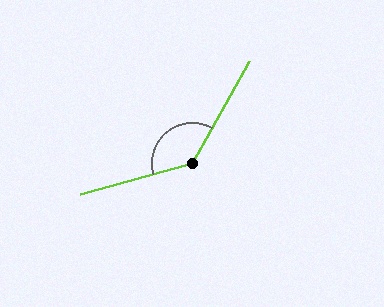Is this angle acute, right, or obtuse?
It is obtuse.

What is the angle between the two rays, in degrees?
Approximately 135 degrees.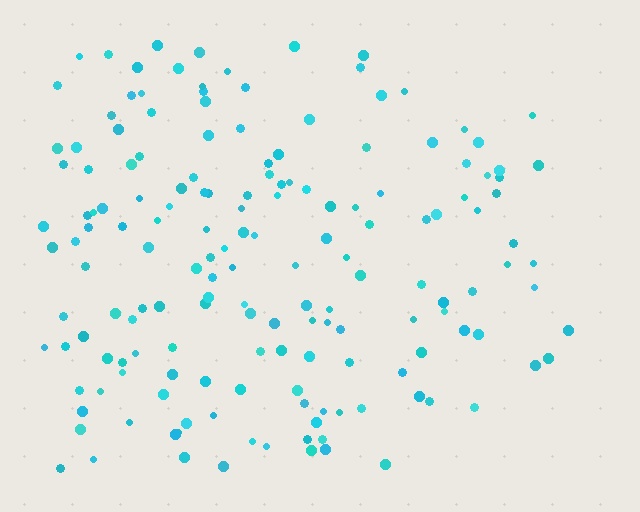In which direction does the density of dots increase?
From right to left, with the left side densest.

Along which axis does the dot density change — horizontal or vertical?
Horizontal.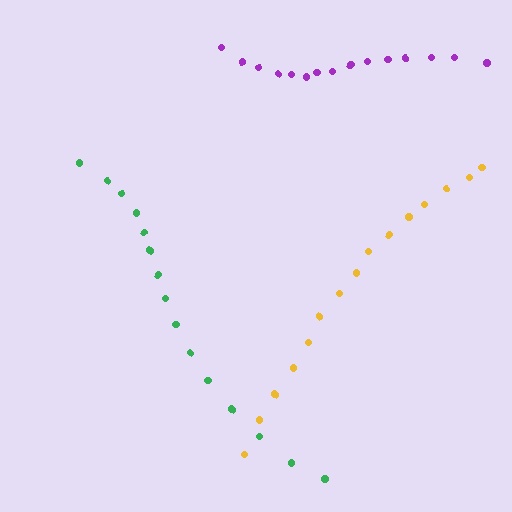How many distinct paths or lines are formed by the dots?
There are 3 distinct paths.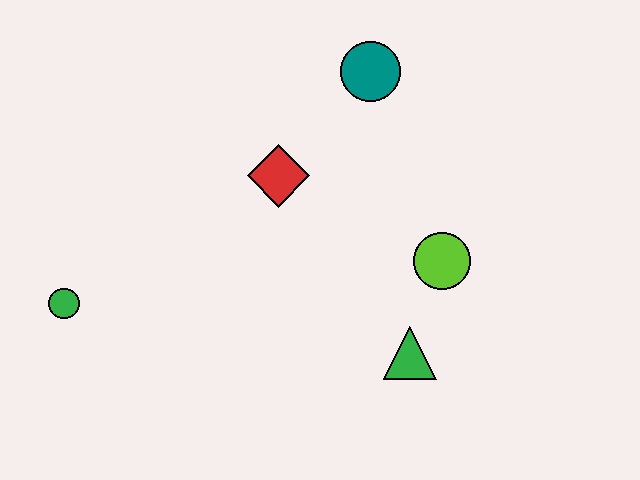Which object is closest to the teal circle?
The red diamond is closest to the teal circle.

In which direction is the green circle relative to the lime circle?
The green circle is to the left of the lime circle.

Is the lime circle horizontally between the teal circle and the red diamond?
No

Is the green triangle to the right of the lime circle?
No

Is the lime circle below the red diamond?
Yes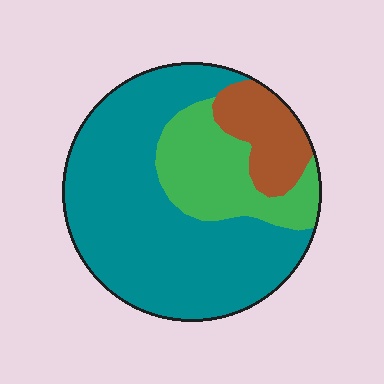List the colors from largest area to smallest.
From largest to smallest: teal, green, brown.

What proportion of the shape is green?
Green covers 22% of the shape.